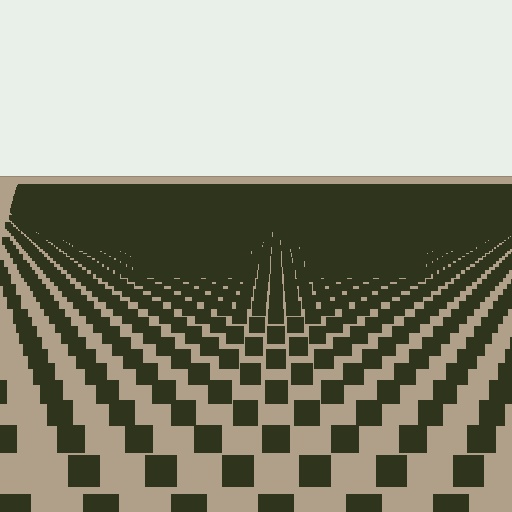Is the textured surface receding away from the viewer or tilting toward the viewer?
The surface is receding away from the viewer. Texture elements get smaller and denser toward the top.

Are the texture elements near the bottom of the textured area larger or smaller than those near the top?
Larger. Near the bottom, elements are closer to the viewer and appear at a bigger on-screen size.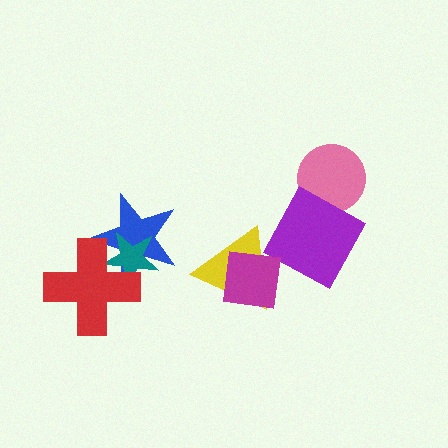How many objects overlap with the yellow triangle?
1 object overlaps with the yellow triangle.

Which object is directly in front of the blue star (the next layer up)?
The teal star is directly in front of the blue star.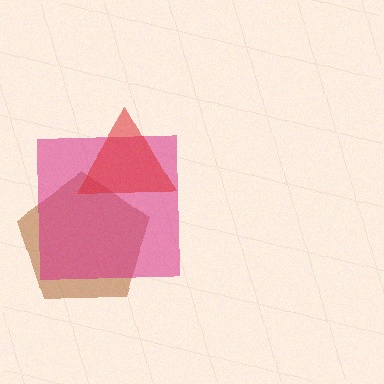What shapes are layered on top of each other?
The layered shapes are: a brown pentagon, a magenta square, a red triangle.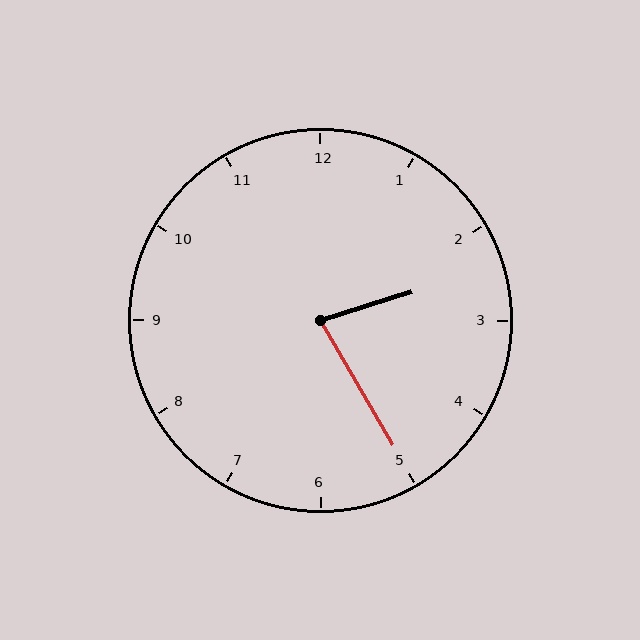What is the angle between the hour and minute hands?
Approximately 78 degrees.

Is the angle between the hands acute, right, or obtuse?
It is acute.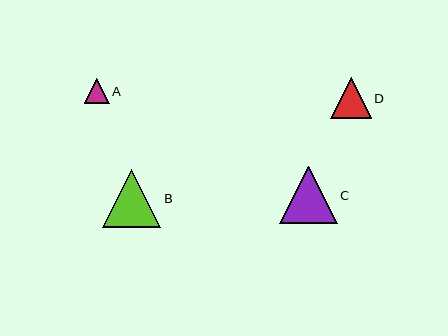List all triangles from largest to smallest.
From largest to smallest: B, C, D, A.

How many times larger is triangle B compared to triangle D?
Triangle B is approximately 1.4 times the size of triangle D.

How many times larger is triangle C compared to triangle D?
Triangle C is approximately 1.4 times the size of triangle D.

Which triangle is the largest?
Triangle B is the largest with a size of approximately 58 pixels.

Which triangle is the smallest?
Triangle A is the smallest with a size of approximately 25 pixels.